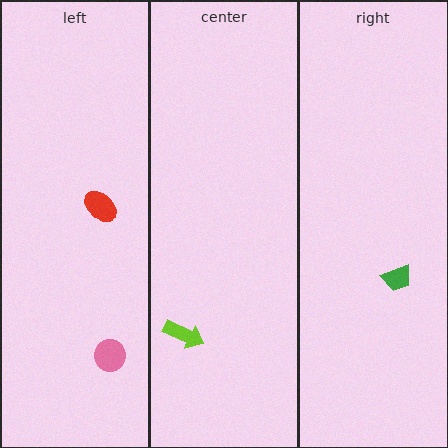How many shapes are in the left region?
2.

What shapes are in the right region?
The green trapezoid.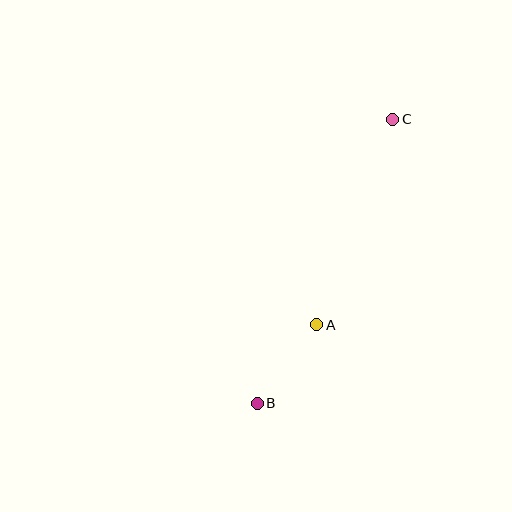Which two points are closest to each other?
Points A and B are closest to each other.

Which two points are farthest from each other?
Points B and C are farthest from each other.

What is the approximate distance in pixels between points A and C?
The distance between A and C is approximately 219 pixels.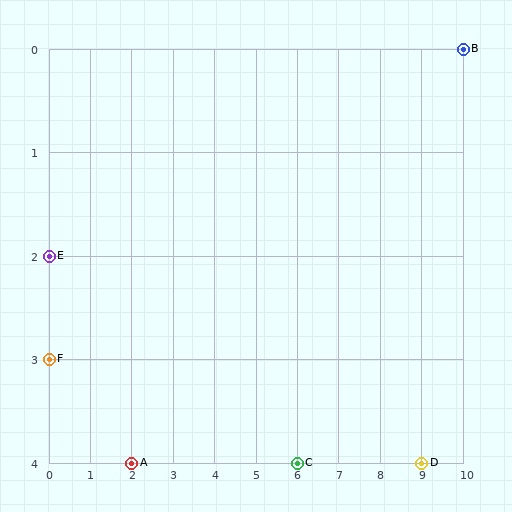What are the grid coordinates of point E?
Point E is at grid coordinates (0, 2).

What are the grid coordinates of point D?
Point D is at grid coordinates (9, 4).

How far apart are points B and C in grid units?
Points B and C are 4 columns and 4 rows apart (about 5.7 grid units diagonally).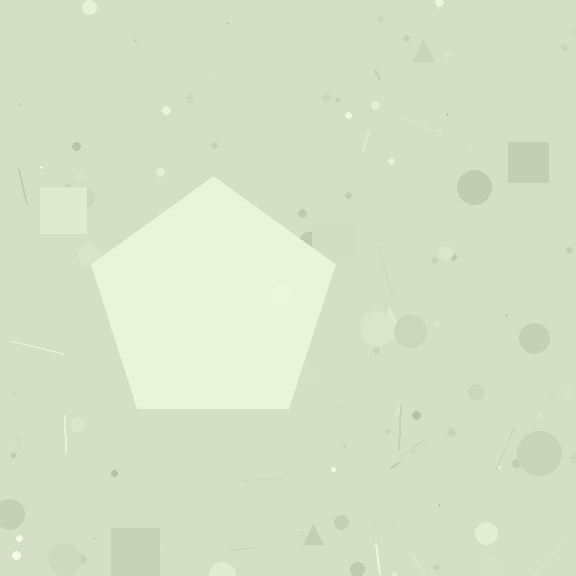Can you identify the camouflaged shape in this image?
The camouflaged shape is a pentagon.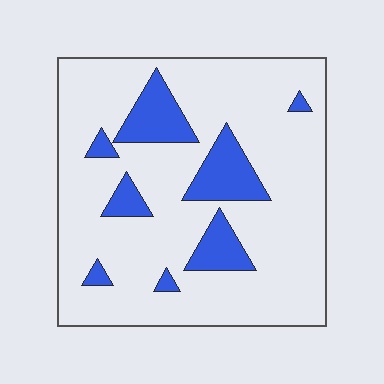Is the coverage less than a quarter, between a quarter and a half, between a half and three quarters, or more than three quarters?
Less than a quarter.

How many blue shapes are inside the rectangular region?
8.